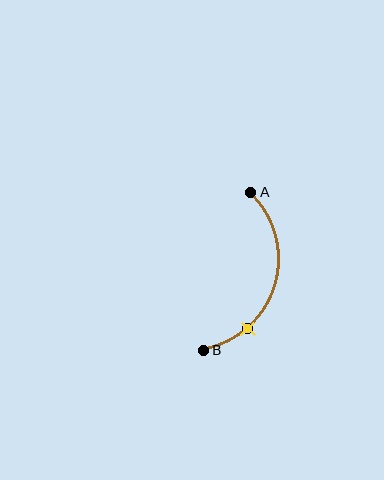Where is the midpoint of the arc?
The arc midpoint is the point on the curve farthest from the straight line joining A and B. It sits to the right of that line.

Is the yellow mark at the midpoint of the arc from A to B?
No. The yellow mark lies on the arc but is closer to endpoint B. The arc midpoint would be at the point on the curve equidistant along the arc from both A and B.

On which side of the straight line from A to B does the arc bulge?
The arc bulges to the right of the straight line connecting A and B.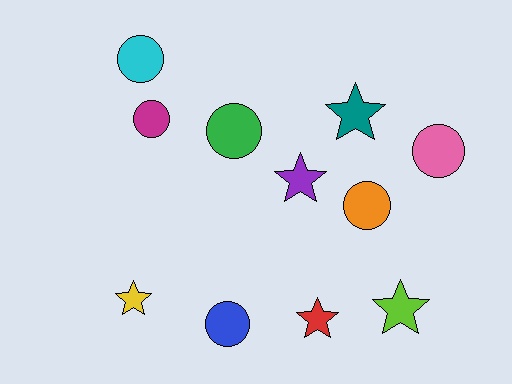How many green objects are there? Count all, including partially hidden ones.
There is 1 green object.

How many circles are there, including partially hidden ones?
There are 6 circles.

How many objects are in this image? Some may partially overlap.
There are 11 objects.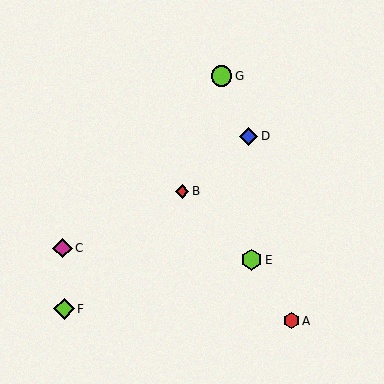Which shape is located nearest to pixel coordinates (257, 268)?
The lime hexagon (labeled E) at (252, 260) is nearest to that location.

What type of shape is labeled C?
Shape C is a magenta diamond.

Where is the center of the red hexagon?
The center of the red hexagon is at (291, 321).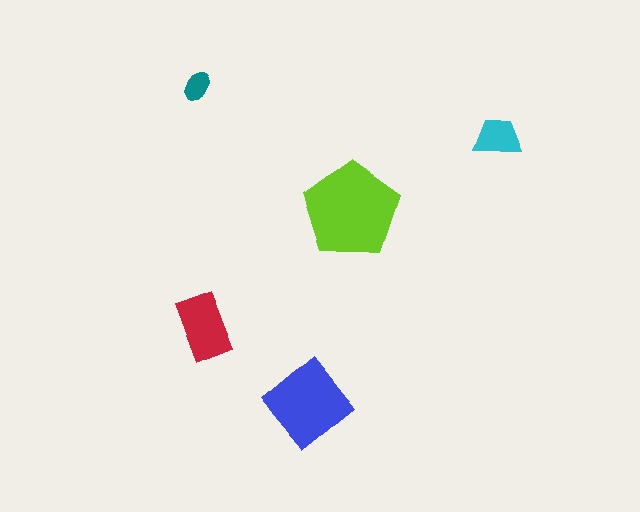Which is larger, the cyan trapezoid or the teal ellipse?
The cyan trapezoid.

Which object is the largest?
The lime pentagon.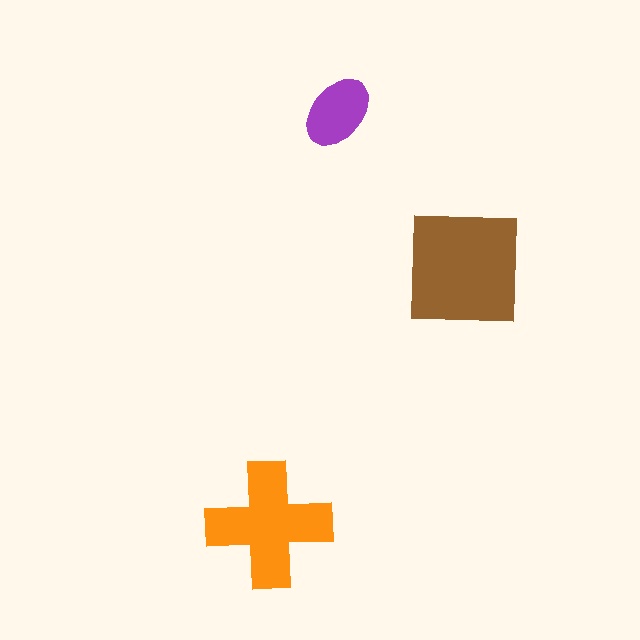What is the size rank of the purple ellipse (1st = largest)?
3rd.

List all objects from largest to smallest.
The brown square, the orange cross, the purple ellipse.